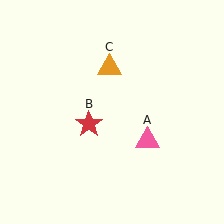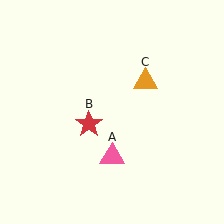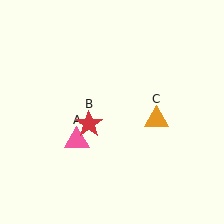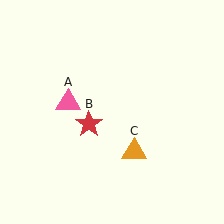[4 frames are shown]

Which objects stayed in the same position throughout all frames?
Red star (object B) remained stationary.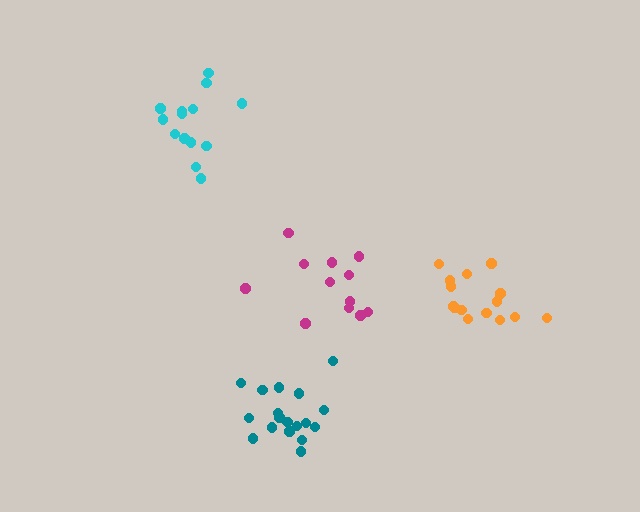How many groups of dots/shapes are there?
There are 4 groups.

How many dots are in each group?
Group 1: 18 dots, Group 2: 14 dots, Group 3: 15 dots, Group 4: 12 dots (59 total).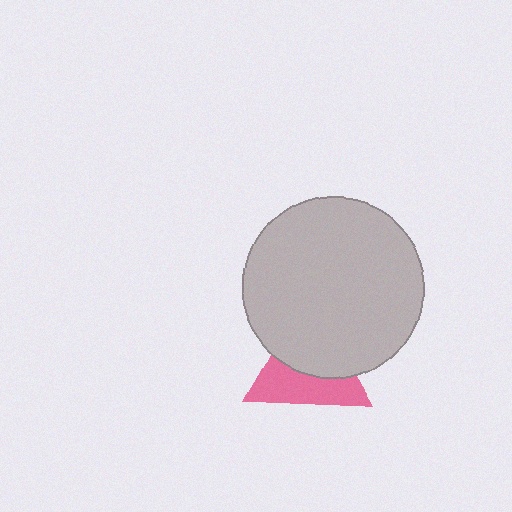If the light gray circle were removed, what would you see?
You would see the complete pink triangle.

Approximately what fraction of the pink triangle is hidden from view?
Roughly 52% of the pink triangle is hidden behind the light gray circle.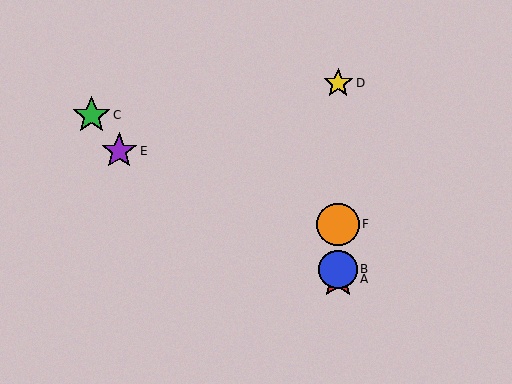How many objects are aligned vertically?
4 objects (A, B, D, F) are aligned vertically.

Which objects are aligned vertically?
Objects A, B, D, F are aligned vertically.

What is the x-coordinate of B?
Object B is at x≈338.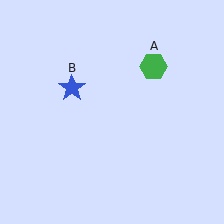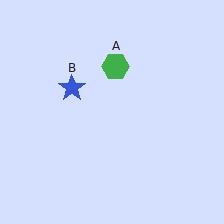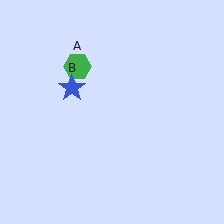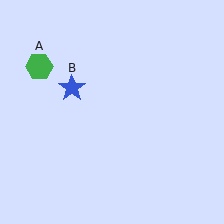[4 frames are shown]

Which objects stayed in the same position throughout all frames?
Blue star (object B) remained stationary.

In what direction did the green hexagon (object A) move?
The green hexagon (object A) moved left.